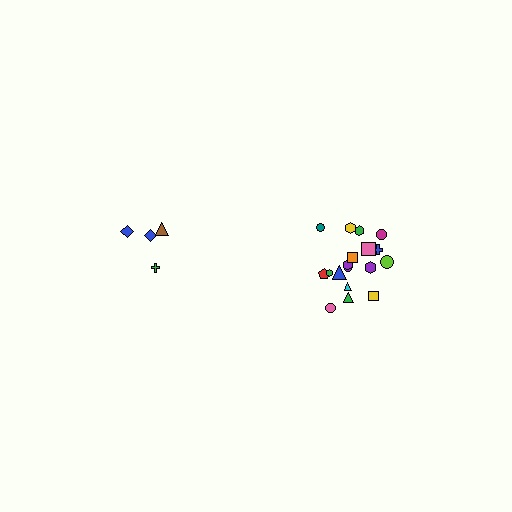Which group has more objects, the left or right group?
The right group.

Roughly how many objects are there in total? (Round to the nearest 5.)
Roughly 20 objects in total.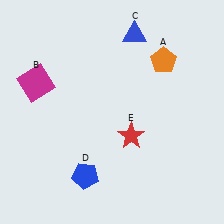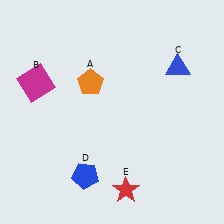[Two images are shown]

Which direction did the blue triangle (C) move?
The blue triangle (C) moved right.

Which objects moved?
The objects that moved are: the orange pentagon (A), the blue triangle (C), the red star (E).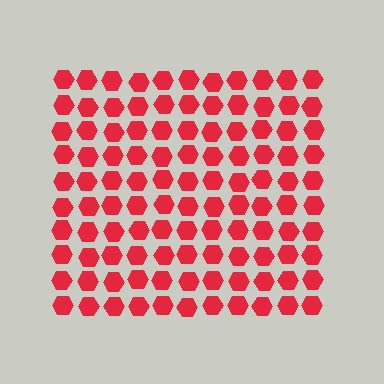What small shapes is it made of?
It is made of small hexagons.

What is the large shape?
The large shape is a square.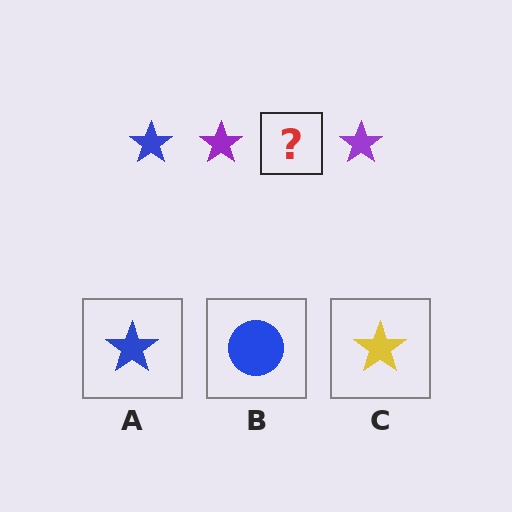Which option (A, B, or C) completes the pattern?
A.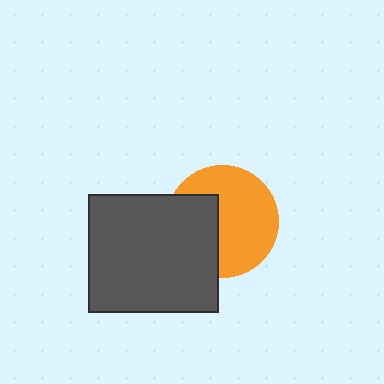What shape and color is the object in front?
The object in front is a dark gray rectangle.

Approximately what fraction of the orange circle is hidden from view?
Roughly 38% of the orange circle is hidden behind the dark gray rectangle.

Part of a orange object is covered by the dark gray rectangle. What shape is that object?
It is a circle.